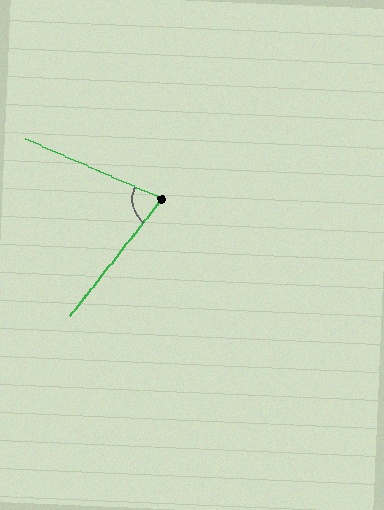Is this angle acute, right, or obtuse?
It is acute.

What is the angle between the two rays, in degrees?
Approximately 75 degrees.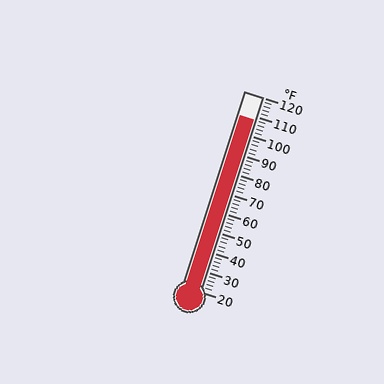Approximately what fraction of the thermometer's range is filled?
The thermometer is filled to approximately 90% of its range.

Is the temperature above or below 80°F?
The temperature is above 80°F.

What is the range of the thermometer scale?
The thermometer scale ranges from 20°F to 120°F.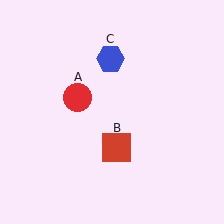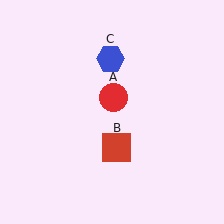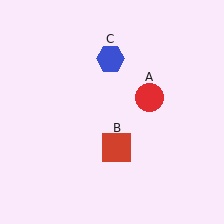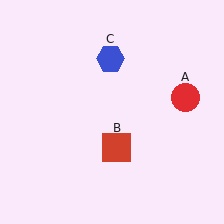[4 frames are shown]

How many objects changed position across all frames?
1 object changed position: red circle (object A).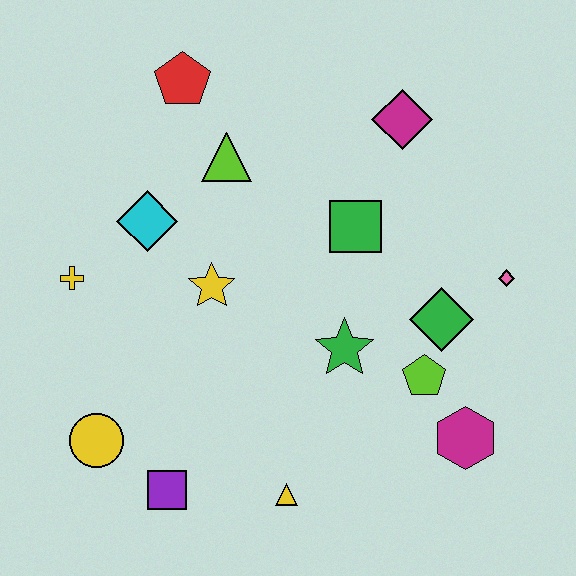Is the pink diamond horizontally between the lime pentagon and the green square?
No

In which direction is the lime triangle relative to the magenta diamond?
The lime triangle is to the left of the magenta diamond.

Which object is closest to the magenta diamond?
The green square is closest to the magenta diamond.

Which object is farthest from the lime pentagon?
The red pentagon is farthest from the lime pentagon.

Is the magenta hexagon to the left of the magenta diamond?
No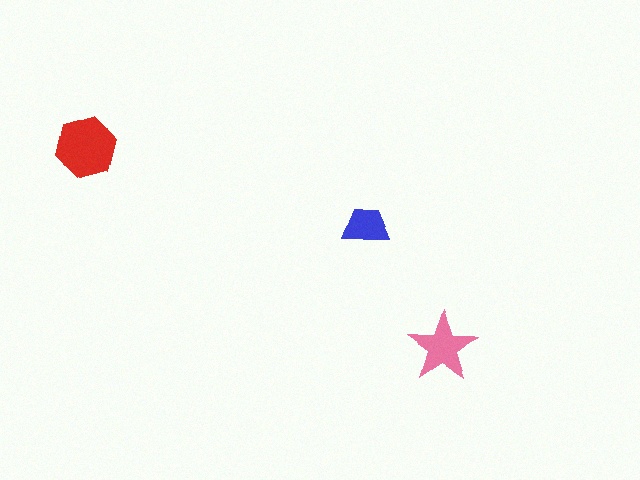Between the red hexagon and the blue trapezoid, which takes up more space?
The red hexagon.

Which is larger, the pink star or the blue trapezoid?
The pink star.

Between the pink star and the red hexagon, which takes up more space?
The red hexagon.